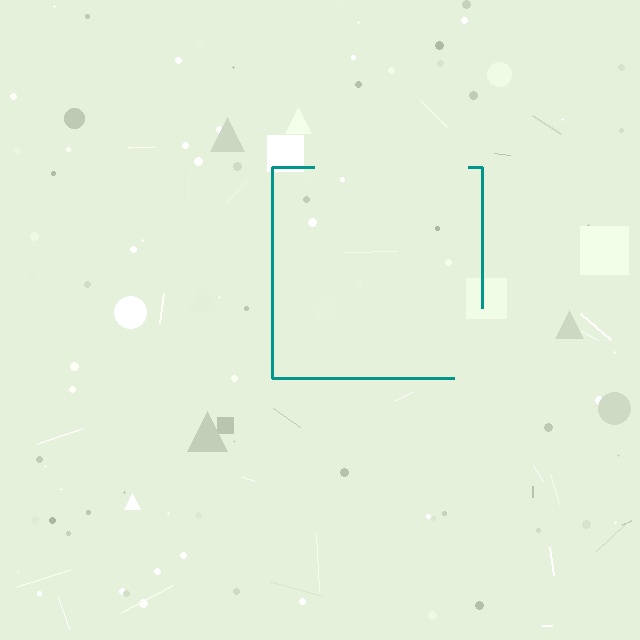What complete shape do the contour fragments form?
The contour fragments form a square.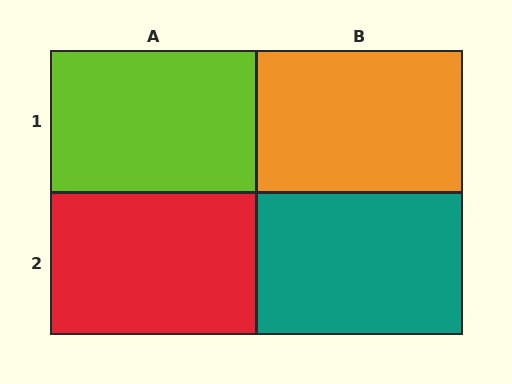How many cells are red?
1 cell is red.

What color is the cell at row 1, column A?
Lime.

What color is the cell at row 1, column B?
Orange.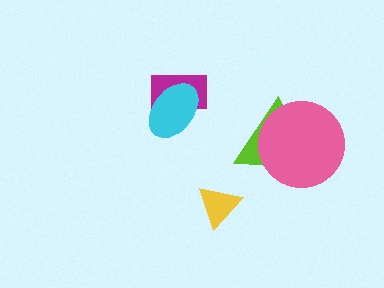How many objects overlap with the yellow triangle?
0 objects overlap with the yellow triangle.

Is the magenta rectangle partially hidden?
Yes, it is partially covered by another shape.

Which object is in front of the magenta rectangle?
The cyan ellipse is in front of the magenta rectangle.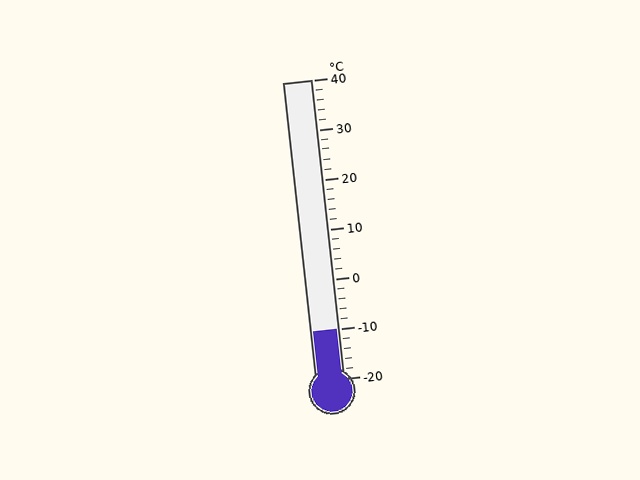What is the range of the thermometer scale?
The thermometer scale ranges from -20°C to 40°C.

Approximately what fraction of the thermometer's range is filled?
The thermometer is filled to approximately 15% of its range.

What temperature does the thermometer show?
The thermometer shows approximately -10°C.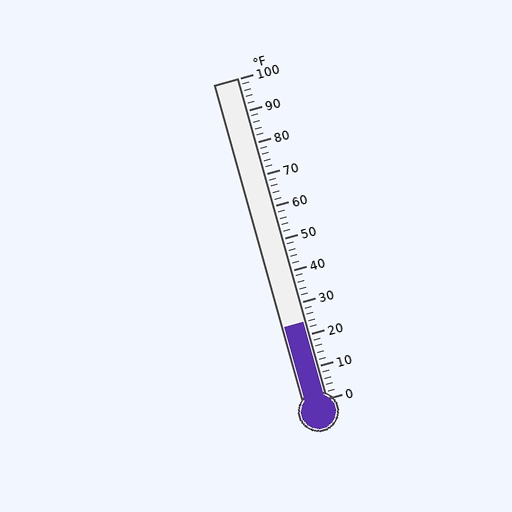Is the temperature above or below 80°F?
The temperature is below 80°F.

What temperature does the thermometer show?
The thermometer shows approximately 24°F.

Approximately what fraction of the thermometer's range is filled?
The thermometer is filled to approximately 25% of its range.